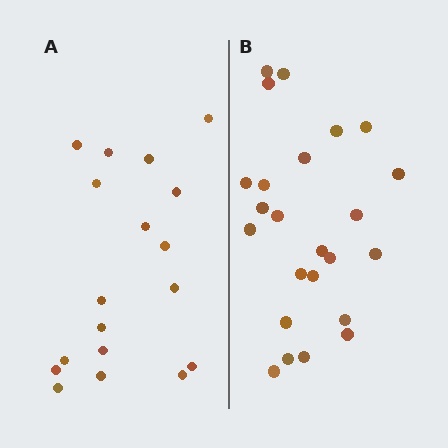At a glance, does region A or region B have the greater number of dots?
Region B (the right region) has more dots.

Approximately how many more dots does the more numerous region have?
Region B has about 6 more dots than region A.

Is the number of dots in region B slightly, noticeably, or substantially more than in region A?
Region B has noticeably more, but not dramatically so. The ratio is roughly 1.3 to 1.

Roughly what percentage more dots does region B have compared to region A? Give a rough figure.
About 35% more.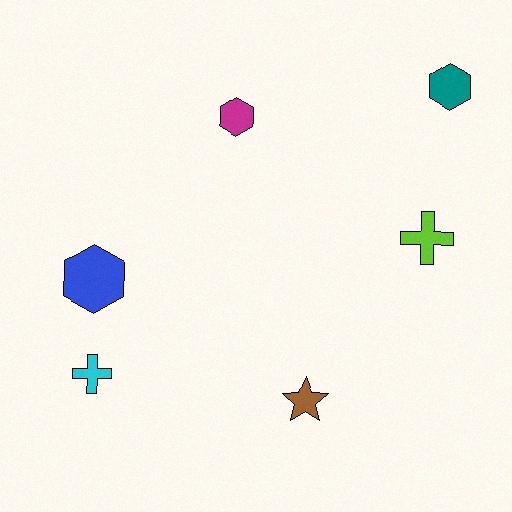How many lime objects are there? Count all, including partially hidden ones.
There is 1 lime object.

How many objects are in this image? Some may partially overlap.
There are 6 objects.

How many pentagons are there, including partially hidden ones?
There are no pentagons.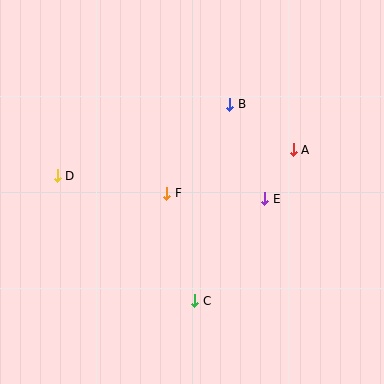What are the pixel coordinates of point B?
Point B is at (230, 104).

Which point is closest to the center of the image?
Point F at (167, 193) is closest to the center.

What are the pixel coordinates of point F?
Point F is at (167, 193).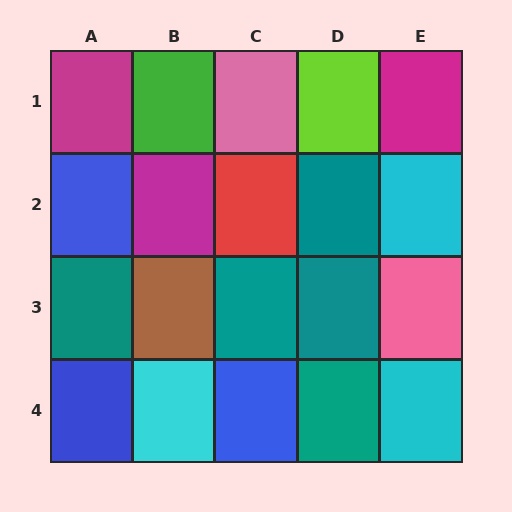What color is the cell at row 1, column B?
Green.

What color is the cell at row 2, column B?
Magenta.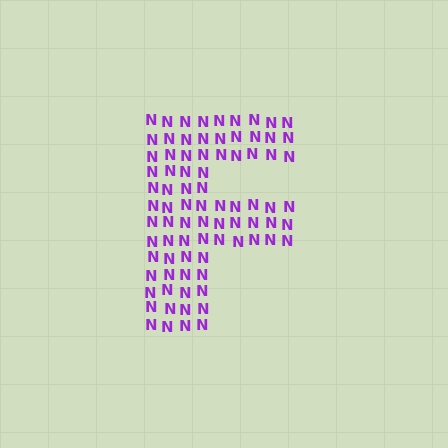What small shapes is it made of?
It is made of small letter N's.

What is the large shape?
The large shape is the letter F.